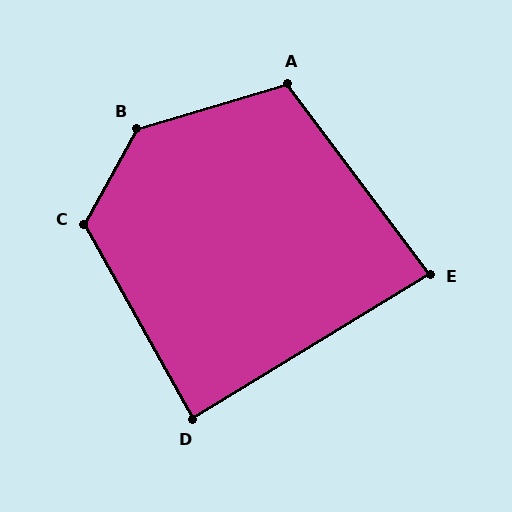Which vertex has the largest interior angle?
B, at approximately 135 degrees.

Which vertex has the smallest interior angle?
E, at approximately 85 degrees.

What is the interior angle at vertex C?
Approximately 122 degrees (obtuse).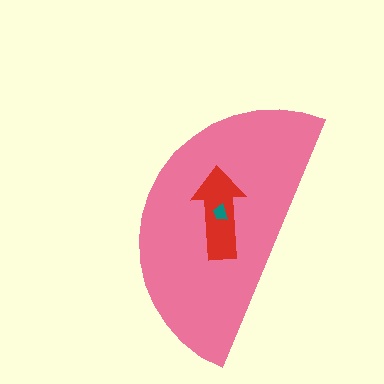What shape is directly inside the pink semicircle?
The red arrow.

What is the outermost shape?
The pink semicircle.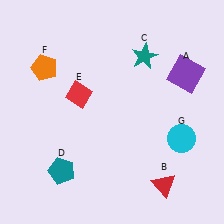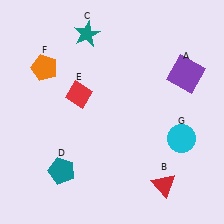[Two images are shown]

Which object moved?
The teal star (C) moved left.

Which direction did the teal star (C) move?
The teal star (C) moved left.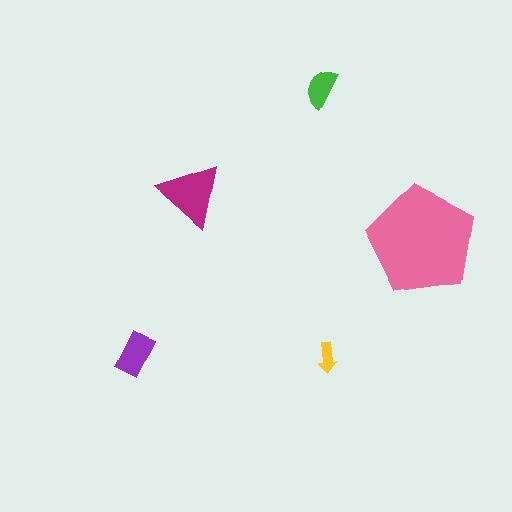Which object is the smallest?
The yellow arrow.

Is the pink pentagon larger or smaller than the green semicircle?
Larger.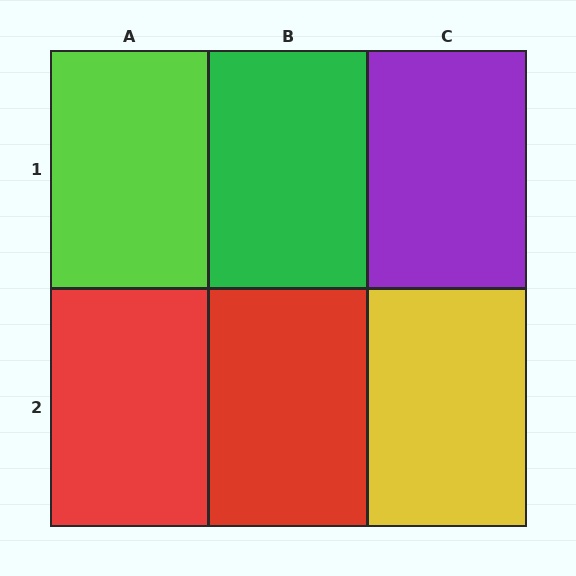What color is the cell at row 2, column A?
Red.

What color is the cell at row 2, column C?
Yellow.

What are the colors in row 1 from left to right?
Lime, green, purple.